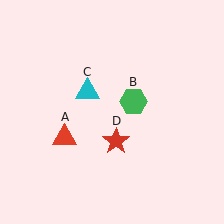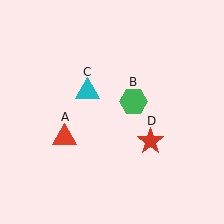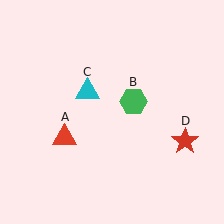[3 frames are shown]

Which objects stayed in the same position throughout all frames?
Red triangle (object A) and green hexagon (object B) and cyan triangle (object C) remained stationary.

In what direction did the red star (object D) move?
The red star (object D) moved right.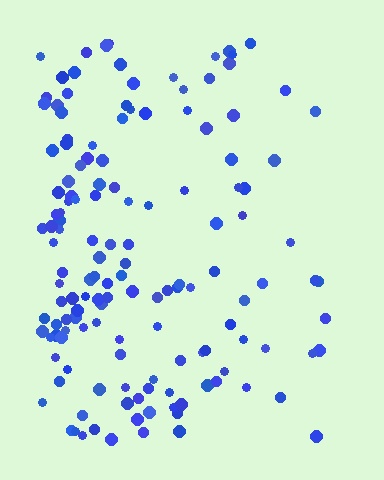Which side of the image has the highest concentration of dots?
The left.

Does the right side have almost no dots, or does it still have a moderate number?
Still a moderate number, just noticeably fewer than the left.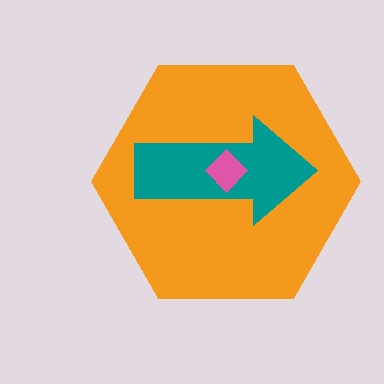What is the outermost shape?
The orange hexagon.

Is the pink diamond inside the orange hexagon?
Yes.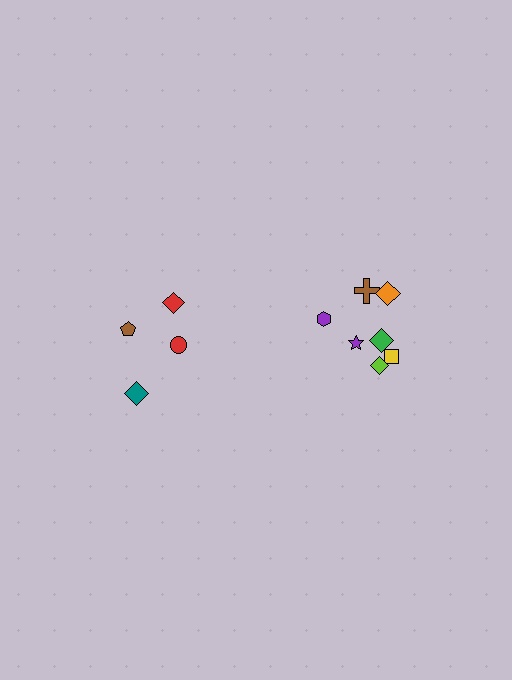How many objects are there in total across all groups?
There are 11 objects.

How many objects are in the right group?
There are 7 objects.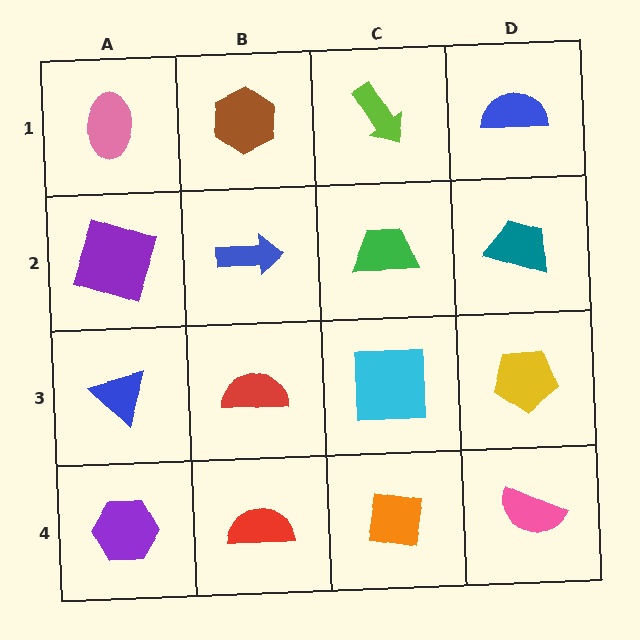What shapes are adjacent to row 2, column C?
A lime arrow (row 1, column C), a cyan square (row 3, column C), a blue arrow (row 2, column B), a teal trapezoid (row 2, column D).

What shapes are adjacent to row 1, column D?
A teal trapezoid (row 2, column D), a lime arrow (row 1, column C).